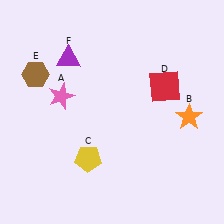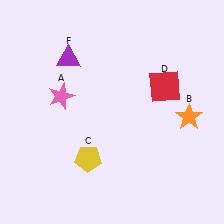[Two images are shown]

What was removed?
The brown hexagon (E) was removed in Image 2.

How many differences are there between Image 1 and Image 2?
There is 1 difference between the two images.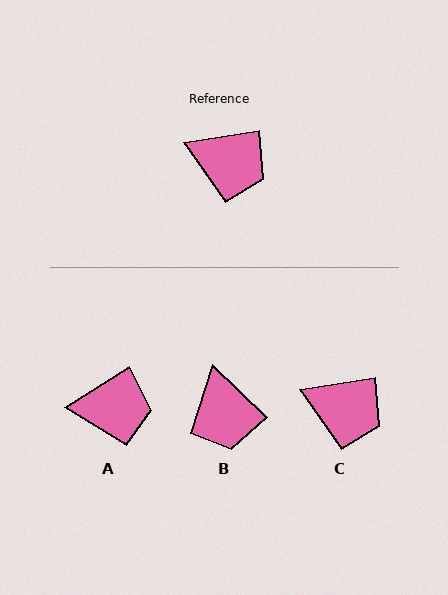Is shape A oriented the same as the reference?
No, it is off by about 23 degrees.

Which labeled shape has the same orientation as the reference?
C.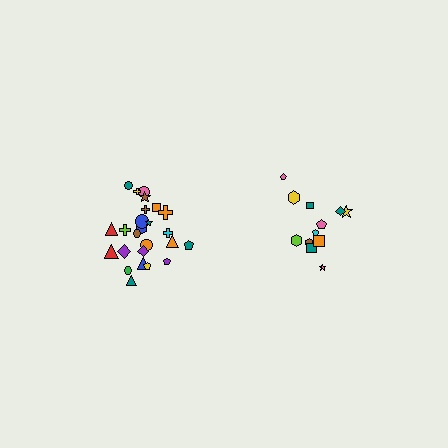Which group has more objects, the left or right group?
The left group.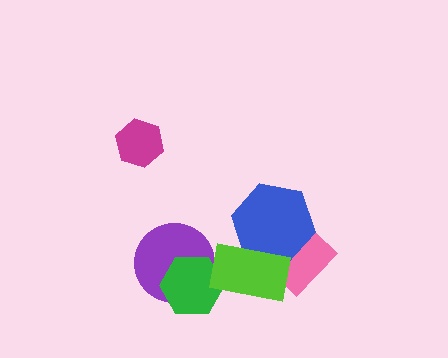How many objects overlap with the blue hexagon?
2 objects overlap with the blue hexagon.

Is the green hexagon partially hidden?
Yes, it is partially covered by another shape.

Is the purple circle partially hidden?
Yes, it is partially covered by another shape.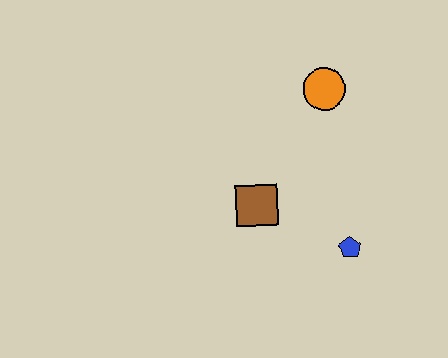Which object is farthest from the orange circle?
The blue pentagon is farthest from the orange circle.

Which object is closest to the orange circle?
The brown square is closest to the orange circle.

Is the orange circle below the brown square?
No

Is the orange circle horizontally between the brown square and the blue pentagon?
Yes